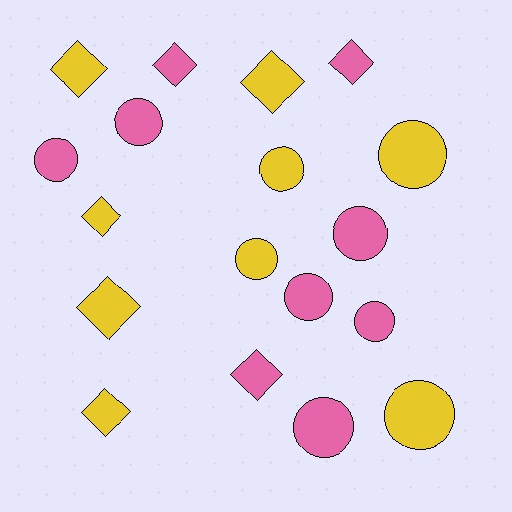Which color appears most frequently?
Pink, with 9 objects.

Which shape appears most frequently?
Circle, with 10 objects.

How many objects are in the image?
There are 18 objects.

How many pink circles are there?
There are 6 pink circles.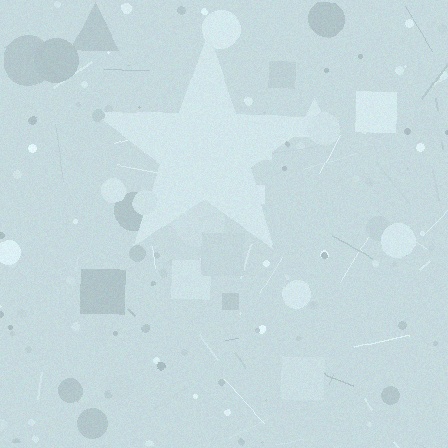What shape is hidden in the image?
A star is hidden in the image.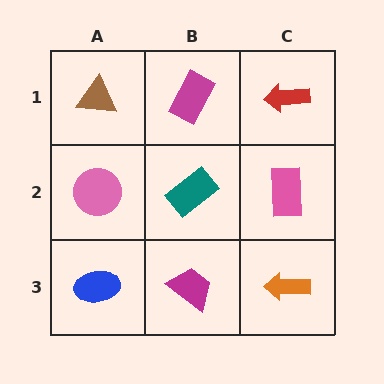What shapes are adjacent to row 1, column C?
A pink rectangle (row 2, column C), a magenta rectangle (row 1, column B).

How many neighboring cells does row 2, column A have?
3.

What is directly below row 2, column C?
An orange arrow.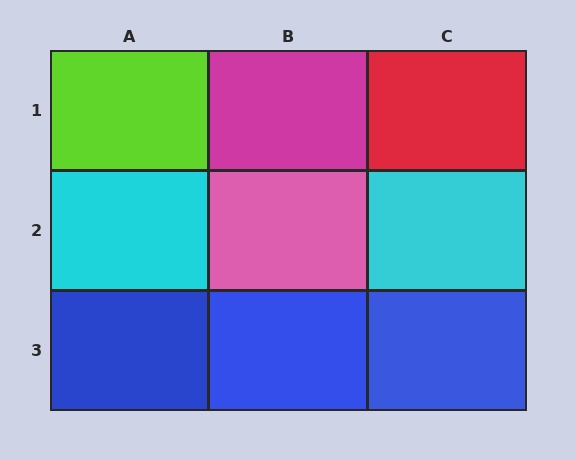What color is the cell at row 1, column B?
Magenta.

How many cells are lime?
1 cell is lime.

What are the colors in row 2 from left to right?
Cyan, pink, cyan.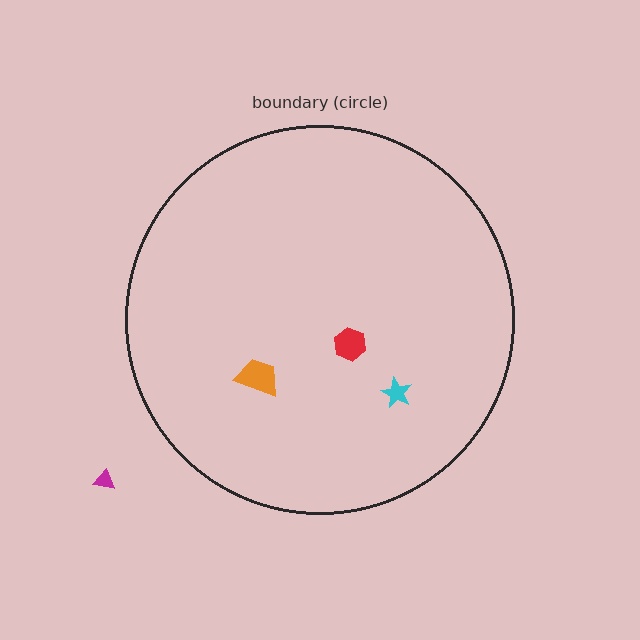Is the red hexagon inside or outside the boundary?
Inside.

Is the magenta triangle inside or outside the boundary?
Outside.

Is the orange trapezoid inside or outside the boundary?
Inside.